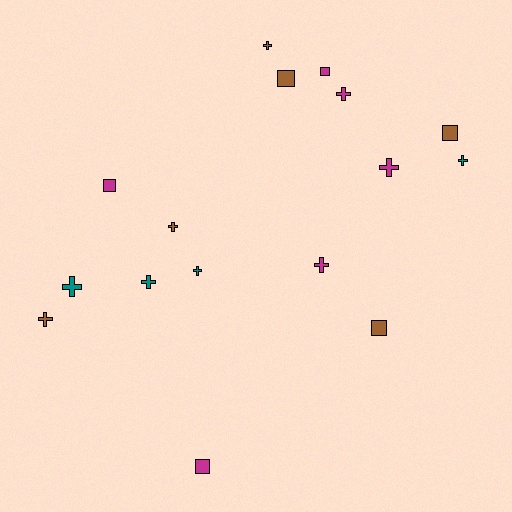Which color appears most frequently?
Magenta, with 6 objects.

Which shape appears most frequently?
Cross, with 10 objects.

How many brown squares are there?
There are 3 brown squares.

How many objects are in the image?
There are 16 objects.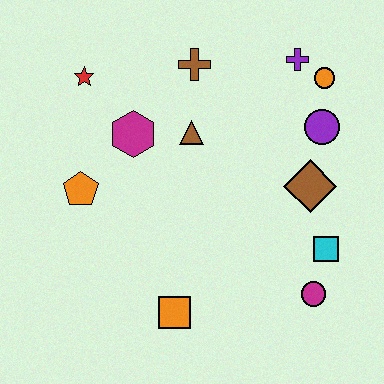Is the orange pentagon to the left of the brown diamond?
Yes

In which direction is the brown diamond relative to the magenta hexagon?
The brown diamond is to the right of the magenta hexagon.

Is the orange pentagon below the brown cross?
Yes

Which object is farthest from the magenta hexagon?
The magenta circle is farthest from the magenta hexagon.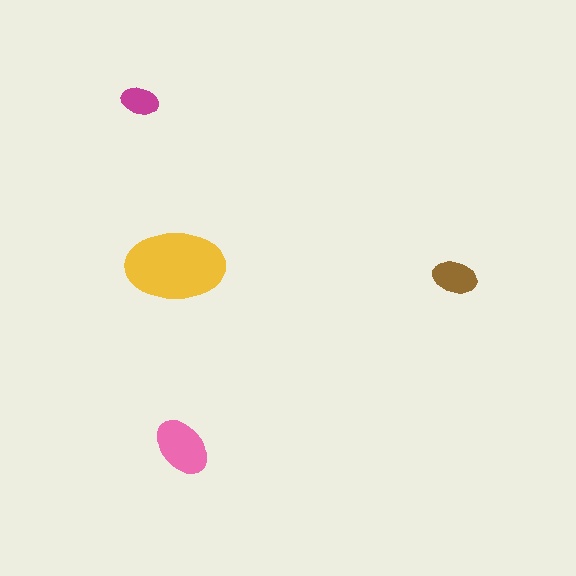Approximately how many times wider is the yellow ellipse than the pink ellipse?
About 1.5 times wider.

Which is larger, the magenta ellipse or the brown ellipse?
The brown one.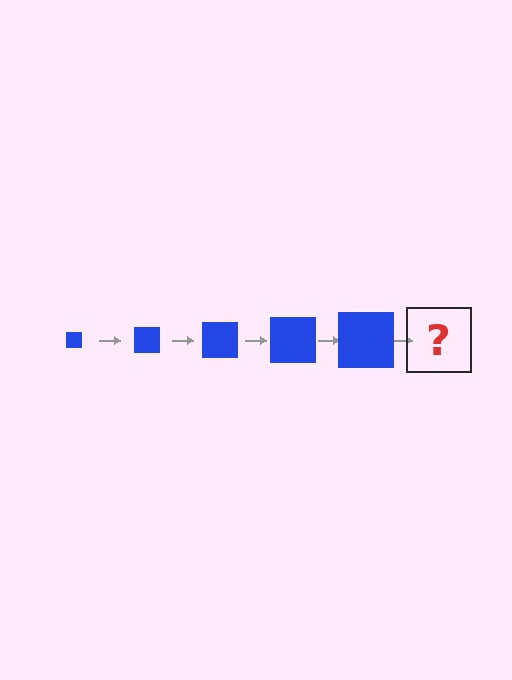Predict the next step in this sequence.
The next step is a blue square, larger than the previous one.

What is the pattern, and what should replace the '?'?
The pattern is that the square gets progressively larger each step. The '?' should be a blue square, larger than the previous one.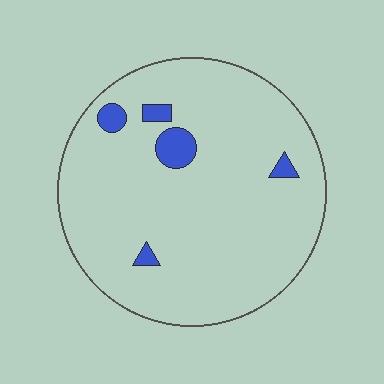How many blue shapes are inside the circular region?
5.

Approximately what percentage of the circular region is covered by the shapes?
Approximately 5%.